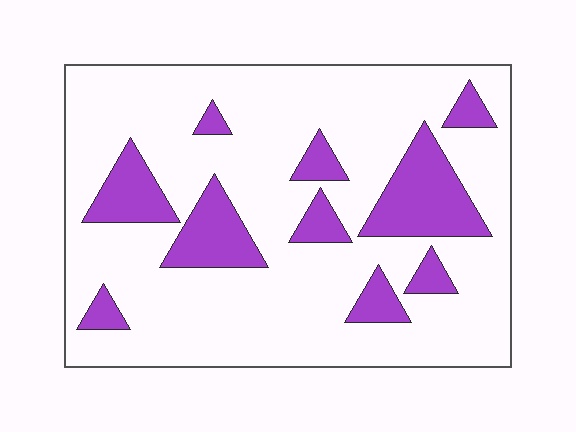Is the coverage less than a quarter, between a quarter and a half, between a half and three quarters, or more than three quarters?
Less than a quarter.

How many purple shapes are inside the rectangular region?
10.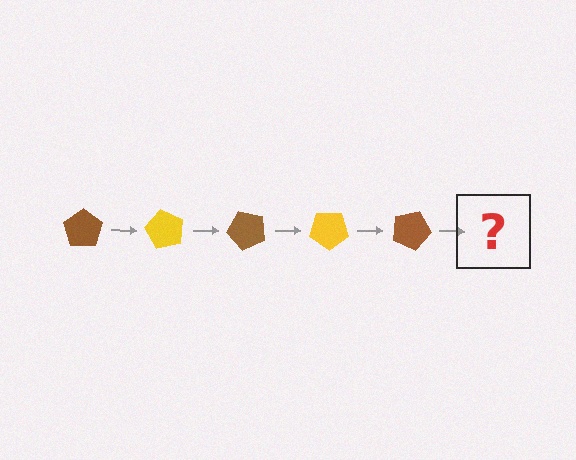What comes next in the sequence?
The next element should be a yellow pentagon, rotated 300 degrees from the start.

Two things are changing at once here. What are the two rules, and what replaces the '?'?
The two rules are that it rotates 60 degrees each step and the color cycles through brown and yellow. The '?' should be a yellow pentagon, rotated 300 degrees from the start.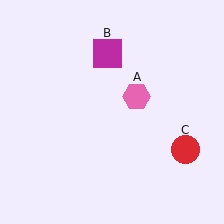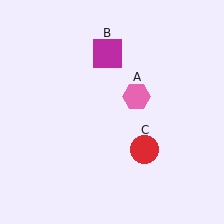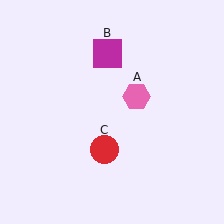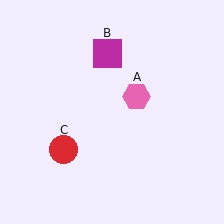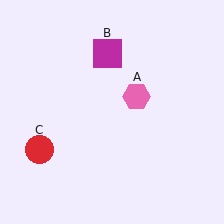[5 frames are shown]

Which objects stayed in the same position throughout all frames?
Pink hexagon (object A) and magenta square (object B) remained stationary.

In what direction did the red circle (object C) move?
The red circle (object C) moved left.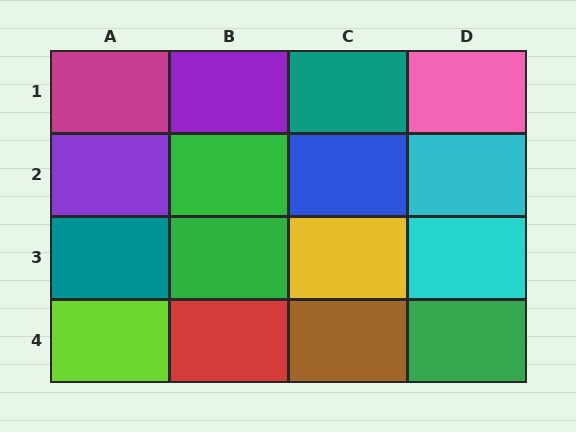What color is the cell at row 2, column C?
Blue.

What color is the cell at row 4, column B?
Red.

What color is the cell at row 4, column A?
Lime.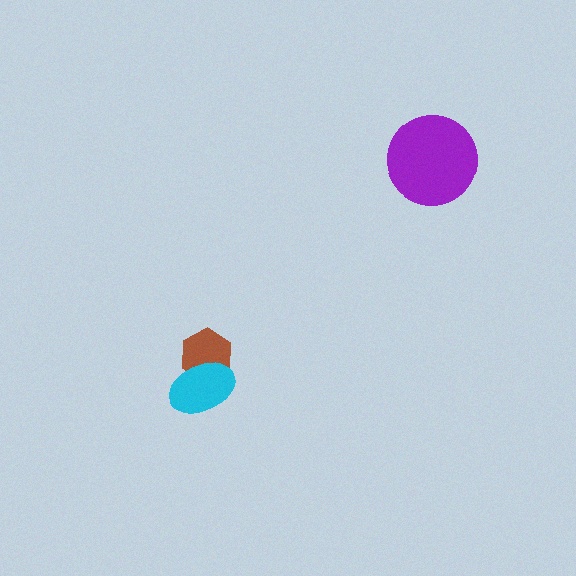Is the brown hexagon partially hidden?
Yes, it is partially covered by another shape.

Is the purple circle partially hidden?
No, no other shape covers it.